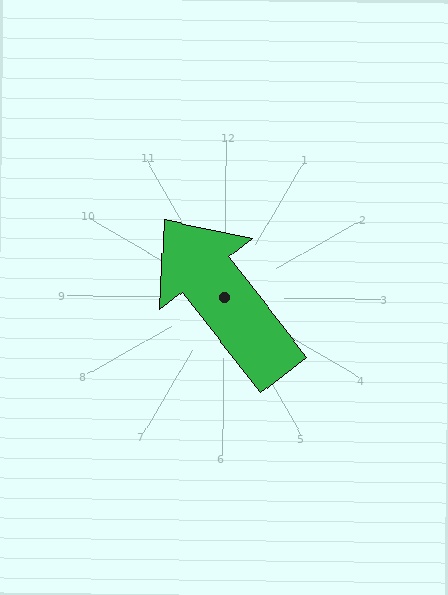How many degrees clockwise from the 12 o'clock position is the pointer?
Approximately 322 degrees.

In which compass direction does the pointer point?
Northwest.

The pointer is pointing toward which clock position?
Roughly 11 o'clock.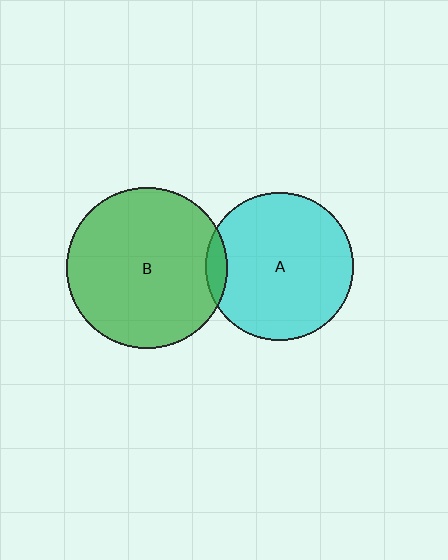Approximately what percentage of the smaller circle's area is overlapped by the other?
Approximately 5%.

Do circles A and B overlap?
Yes.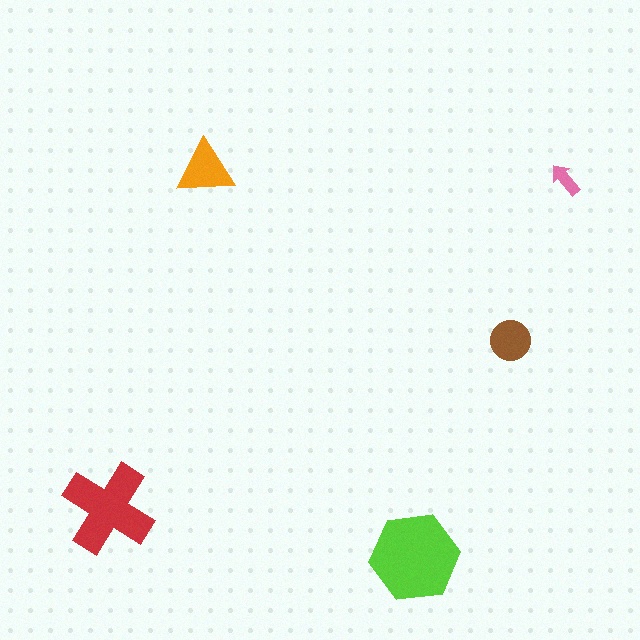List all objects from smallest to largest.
The pink arrow, the brown circle, the orange triangle, the red cross, the lime hexagon.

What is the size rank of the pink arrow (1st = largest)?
5th.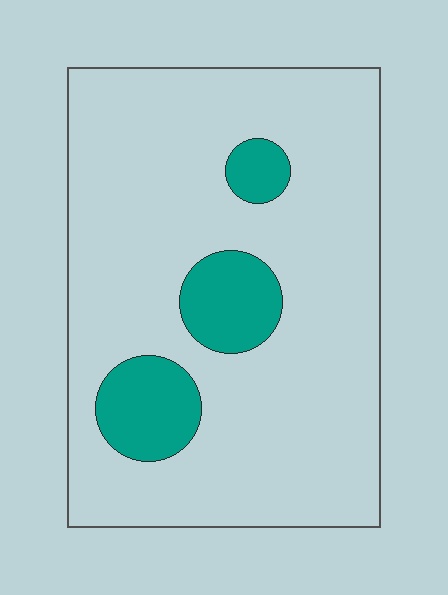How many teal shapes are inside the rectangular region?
3.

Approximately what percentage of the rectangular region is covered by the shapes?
Approximately 15%.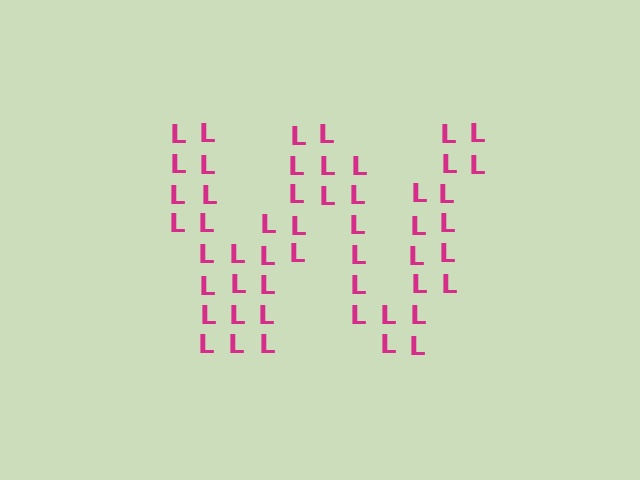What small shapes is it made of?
It is made of small letter L's.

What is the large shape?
The large shape is the letter W.